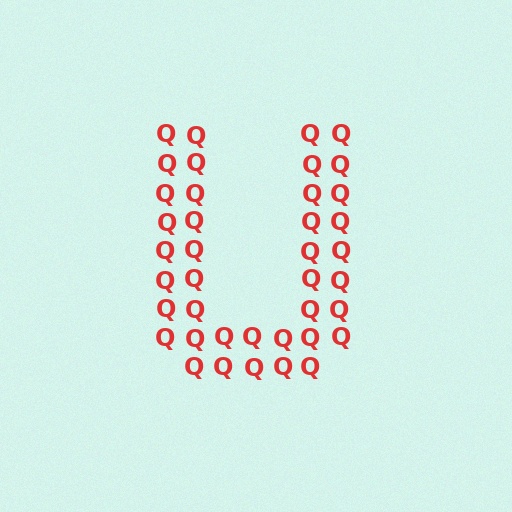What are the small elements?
The small elements are letter Q's.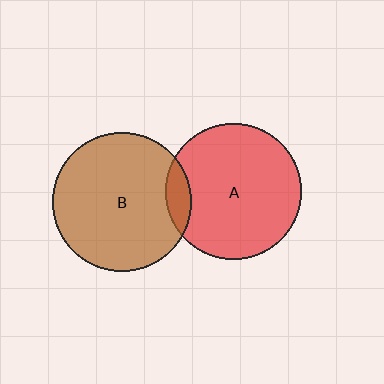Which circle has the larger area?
Circle B (brown).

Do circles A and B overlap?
Yes.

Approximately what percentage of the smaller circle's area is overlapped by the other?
Approximately 10%.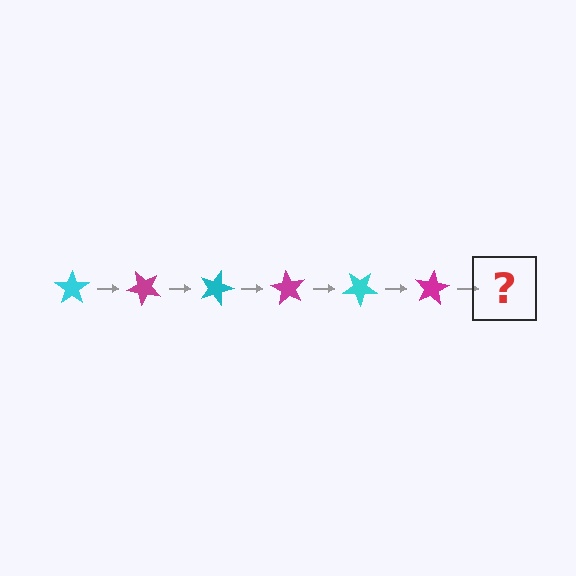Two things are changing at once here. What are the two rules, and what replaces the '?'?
The two rules are that it rotates 45 degrees each step and the color cycles through cyan and magenta. The '?' should be a cyan star, rotated 270 degrees from the start.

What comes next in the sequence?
The next element should be a cyan star, rotated 270 degrees from the start.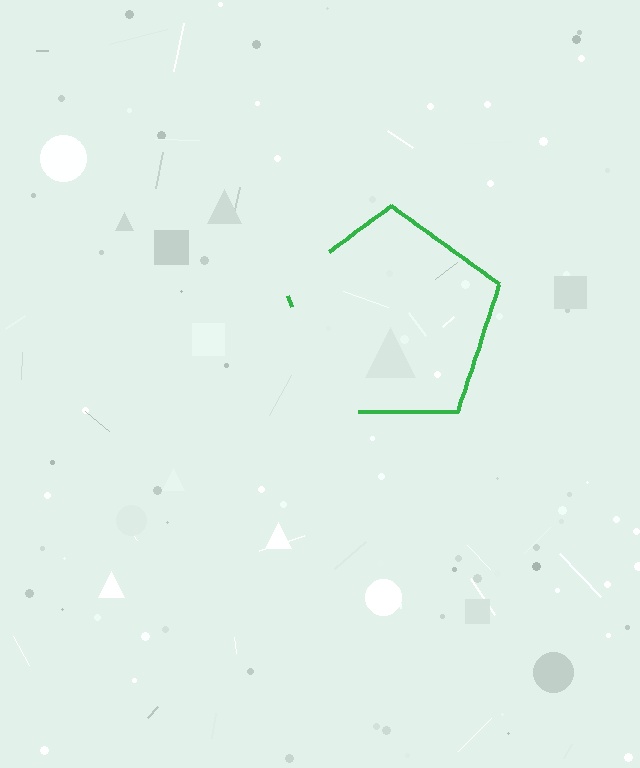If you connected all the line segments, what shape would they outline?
They would outline a pentagon.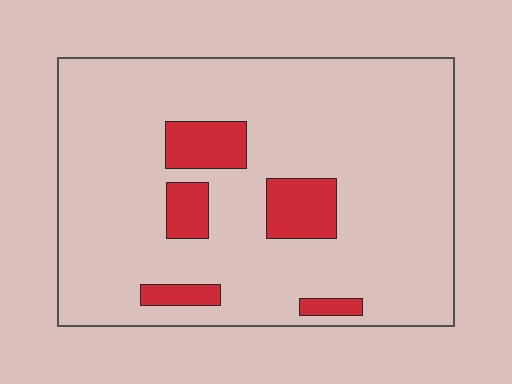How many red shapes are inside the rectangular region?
5.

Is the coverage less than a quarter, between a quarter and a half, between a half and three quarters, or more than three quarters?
Less than a quarter.